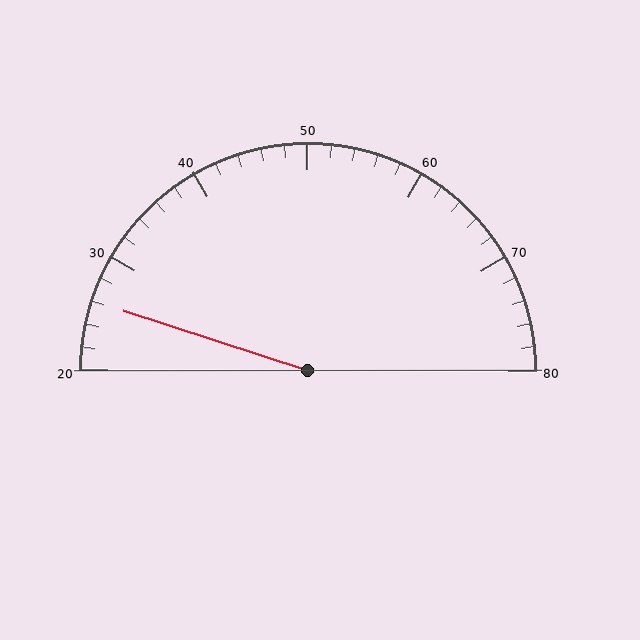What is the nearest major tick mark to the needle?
The nearest major tick mark is 30.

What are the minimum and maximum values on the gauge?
The gauge ranges from 20 to 80.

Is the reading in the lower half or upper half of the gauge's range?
The reading is in the lower half of the range (20 to 80).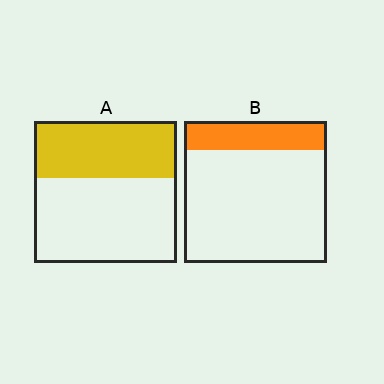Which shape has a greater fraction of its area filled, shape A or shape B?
Shape A.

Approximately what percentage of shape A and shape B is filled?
A is approximately 40% and B is approximately 20%.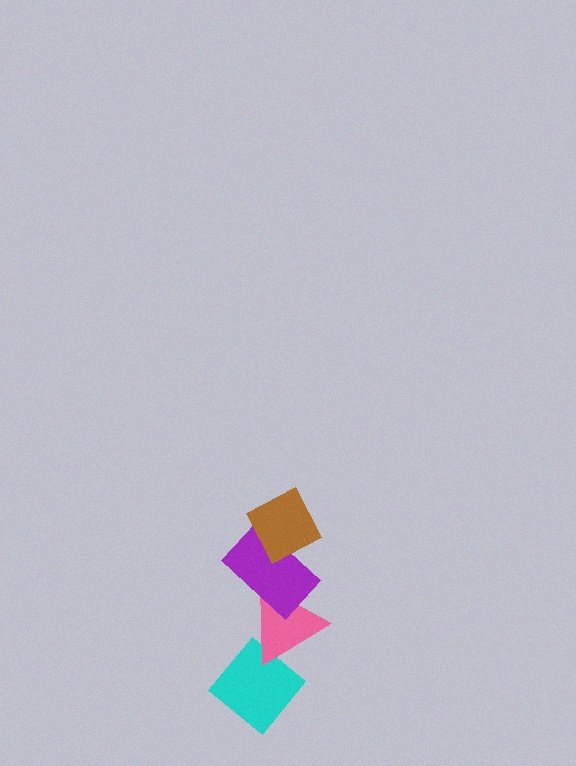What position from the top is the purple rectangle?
The purple rectangle is 2nd from the top.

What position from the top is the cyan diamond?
The cyan diamond is 4th from the top.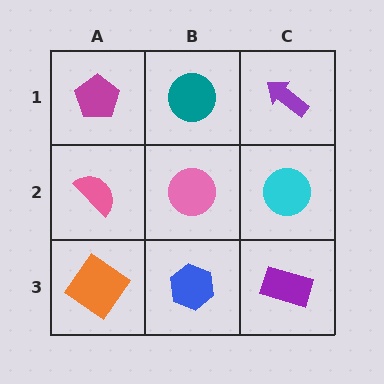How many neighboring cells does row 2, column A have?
3.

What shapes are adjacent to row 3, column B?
A pink circle (row 2, column B), an orange diamond (row 3, column A), a purple rectangle (row 3, column C).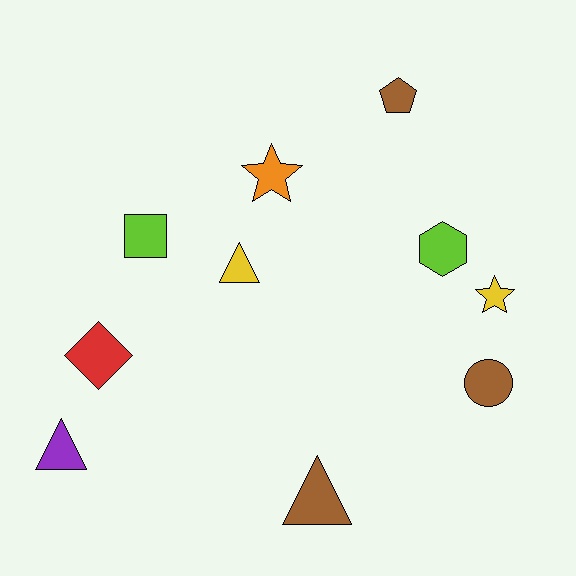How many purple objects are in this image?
There is 1 purple object.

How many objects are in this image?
There are 10 objects.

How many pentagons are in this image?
There is 1 pentagon.